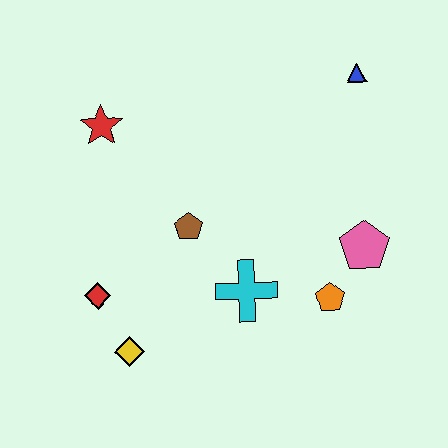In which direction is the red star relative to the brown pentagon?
The red star is above the brown pentagon.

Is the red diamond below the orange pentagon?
No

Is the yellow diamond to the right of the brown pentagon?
No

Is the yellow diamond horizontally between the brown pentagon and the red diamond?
Yes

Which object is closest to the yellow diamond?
The red diamond is closest to the yellow diamond.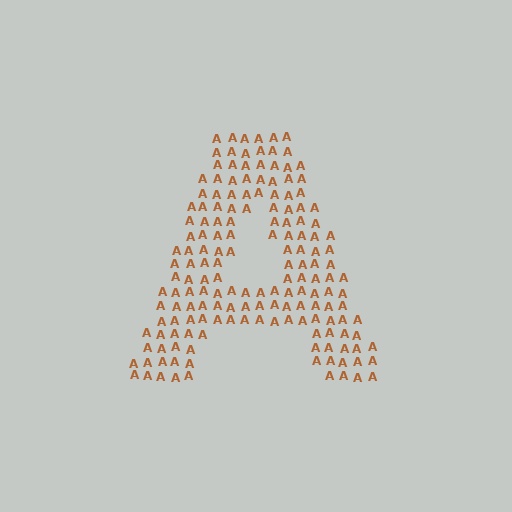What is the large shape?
The large shape is the letter A.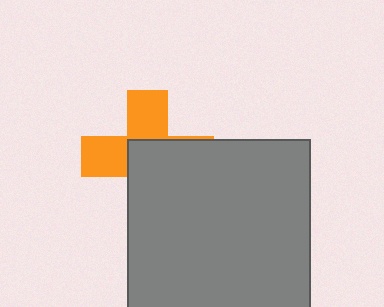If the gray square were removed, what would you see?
You would see the complete orange cross.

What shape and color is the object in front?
The object in front is a gray square.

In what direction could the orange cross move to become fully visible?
The orange cross could move toward the upper-left. That would shift it out from behind the gray square entirely.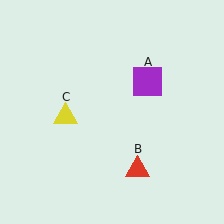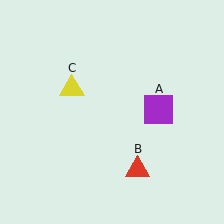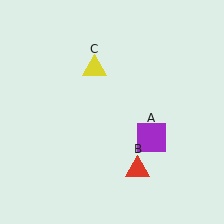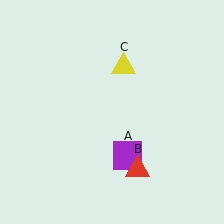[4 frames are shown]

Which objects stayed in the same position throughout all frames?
Red triangle (object B) remained stationary.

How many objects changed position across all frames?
2 objects changed position: purple square (object A), yellow triangle (object C).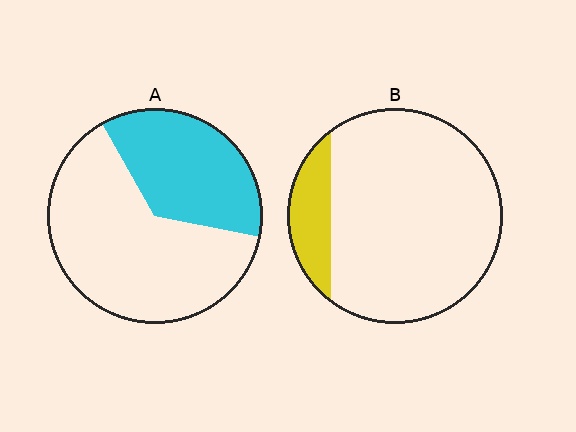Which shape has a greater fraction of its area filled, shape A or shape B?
Shape A.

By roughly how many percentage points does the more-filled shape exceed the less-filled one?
By roughly 20 percentage points (A over B).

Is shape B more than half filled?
No.